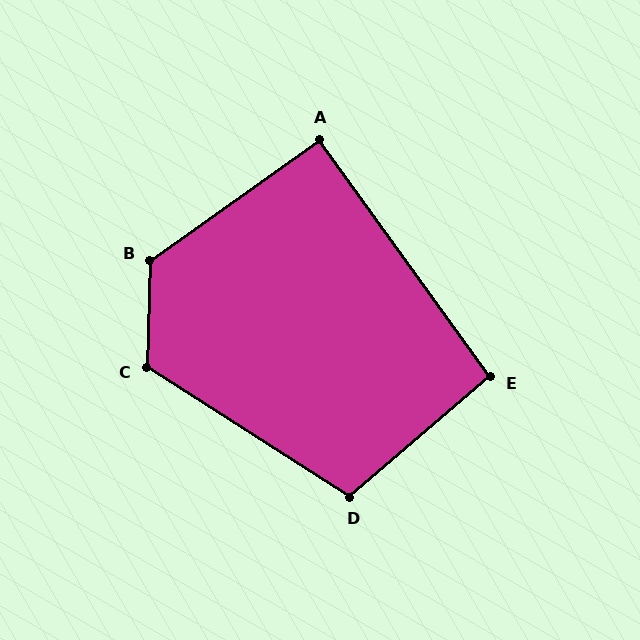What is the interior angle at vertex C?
Approximately 121 degrees (obtuse).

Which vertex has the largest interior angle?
B, at approximately 127 degrees.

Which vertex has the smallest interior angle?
A, at approximately 90 degrees.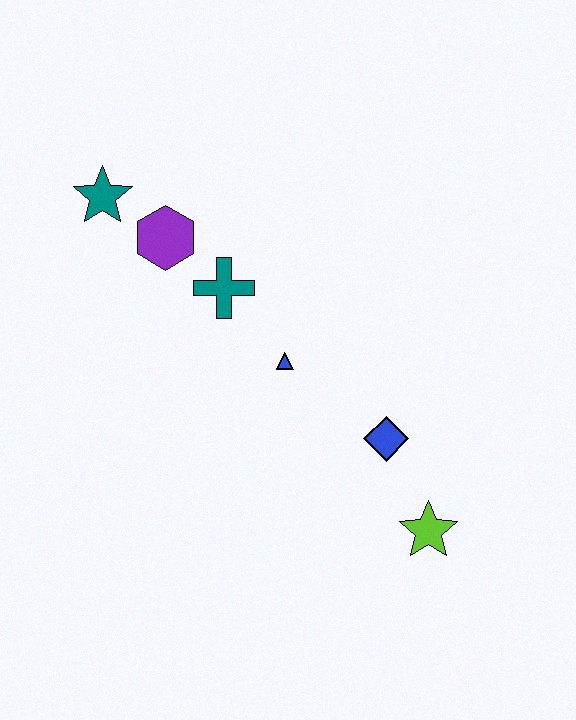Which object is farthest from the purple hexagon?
The lime star is farthest from the purple hexagon.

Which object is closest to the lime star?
The blue diamond is closest to the lime star.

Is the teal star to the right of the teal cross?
No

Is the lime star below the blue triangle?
Yes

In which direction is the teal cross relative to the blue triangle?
The teal cross is above the blue triangle.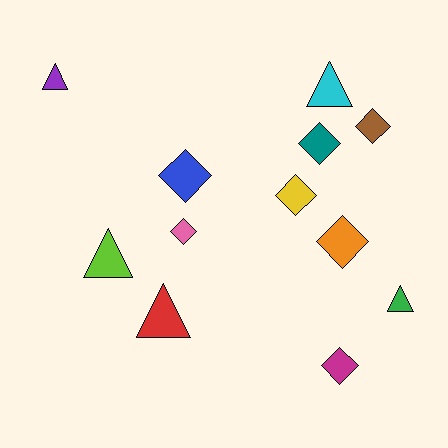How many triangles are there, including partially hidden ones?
There are 5 triangles.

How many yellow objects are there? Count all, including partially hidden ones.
There is 1 yellow object.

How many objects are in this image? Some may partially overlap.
There are 12 objects.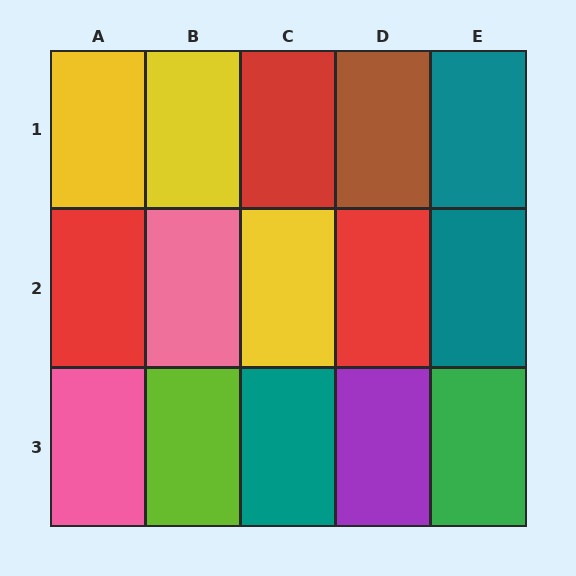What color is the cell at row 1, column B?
Yellow.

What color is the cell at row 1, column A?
Yellow.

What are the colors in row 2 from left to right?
Red, pink, yellow, red, teal.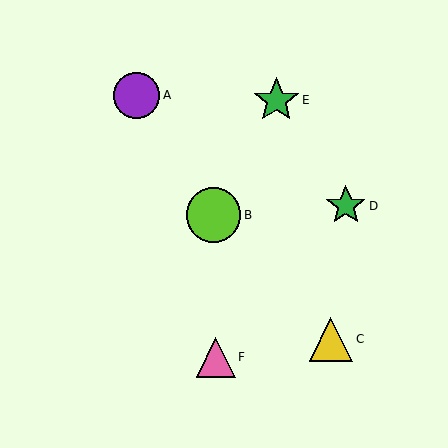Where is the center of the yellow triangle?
The center of the yellow triangle is at (331, 339).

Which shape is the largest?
The lime circle (labeled B) is the largest.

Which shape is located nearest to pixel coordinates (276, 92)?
The green star (labeled E) at (276, 100) is nearest to that location.